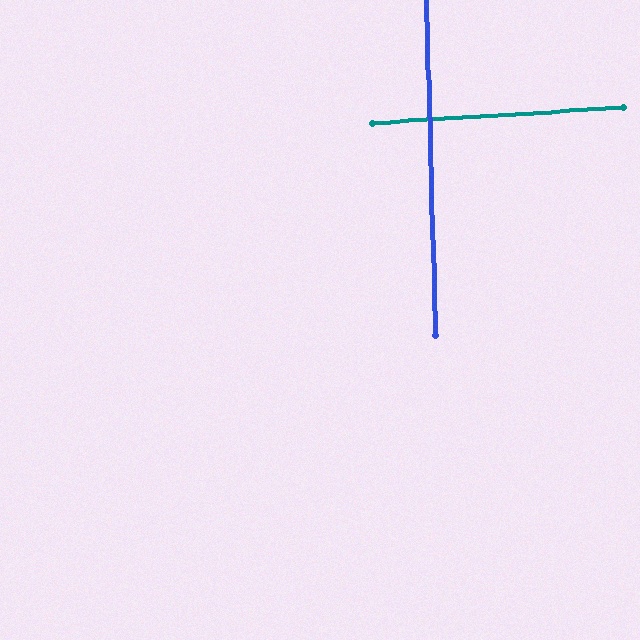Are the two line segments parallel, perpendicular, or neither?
Perpendicular — they meet at approximately 88°.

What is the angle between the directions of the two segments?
Approximately 88 degrees.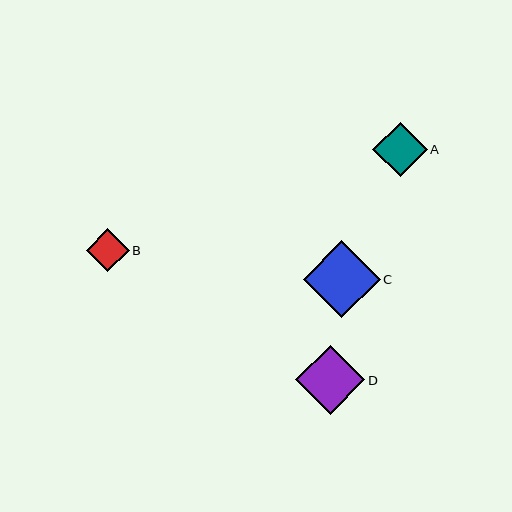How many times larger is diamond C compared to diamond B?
Diamond C is approximately 1.8 times the size of diamond B.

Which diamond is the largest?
Diamond C is the largest with a size of approximately 76 pixels.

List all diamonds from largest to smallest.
From largest to smallest: C, D, A, B.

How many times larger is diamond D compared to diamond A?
Diamond D is approximately 1.3 times the size of diamond A.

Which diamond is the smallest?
Diamond B is the smallest with a size of approximately 43 pixels.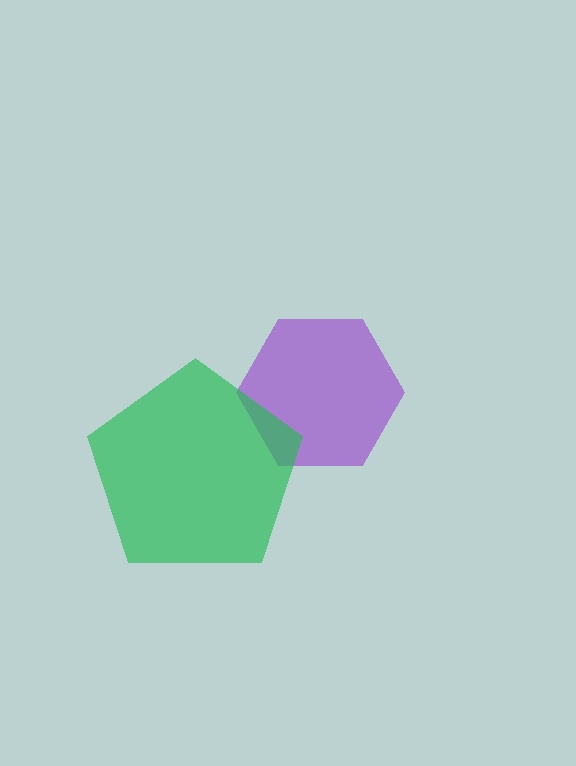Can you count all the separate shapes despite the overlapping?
Yes, there are 2 separate shapes.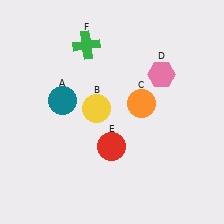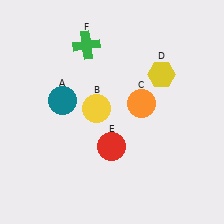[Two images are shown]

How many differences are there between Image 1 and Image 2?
There is 1 difference between the two images.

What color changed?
The hexagon (D) changed from pink in Image 1 to yellow in Image 2.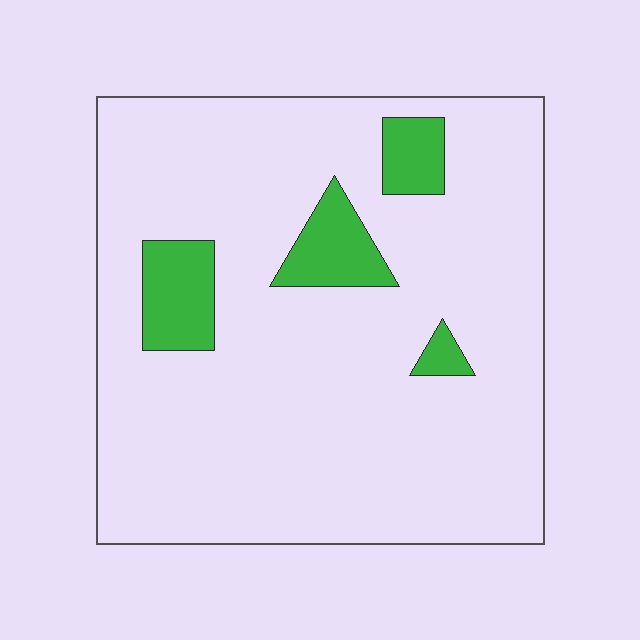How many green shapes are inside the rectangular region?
4.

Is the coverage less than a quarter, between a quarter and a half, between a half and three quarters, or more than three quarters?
Less than a quarter.